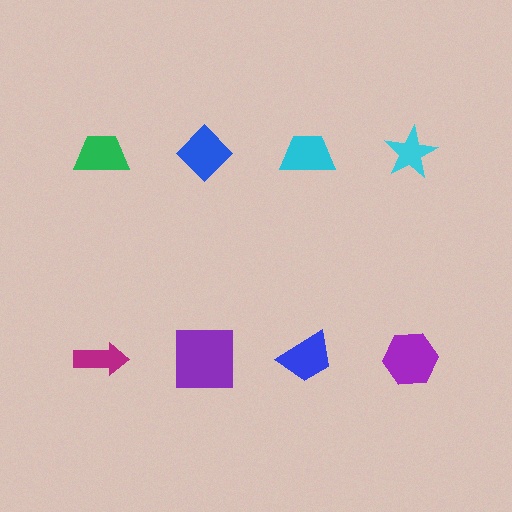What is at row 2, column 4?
A purple hexagon.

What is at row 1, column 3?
A cyan trapezoid.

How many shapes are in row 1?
4 shapes.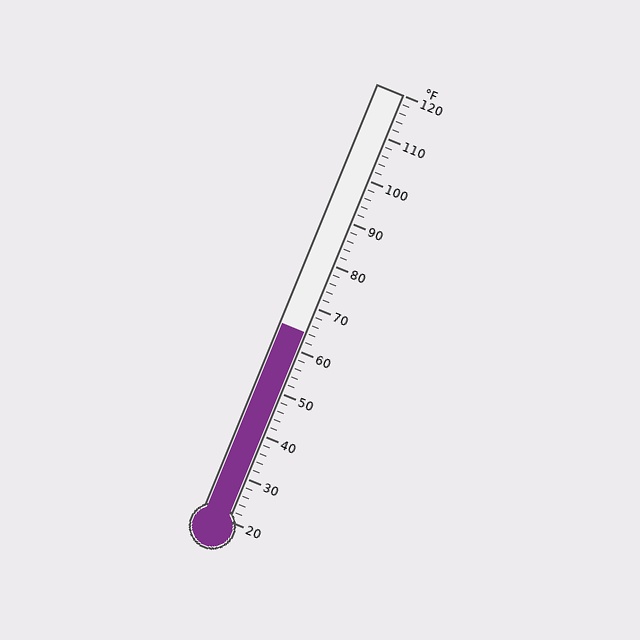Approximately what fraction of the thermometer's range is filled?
The thermometer is filled to approximately 45% of its range.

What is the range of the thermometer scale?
The thermometer scale ranges from 20°F to 120°F.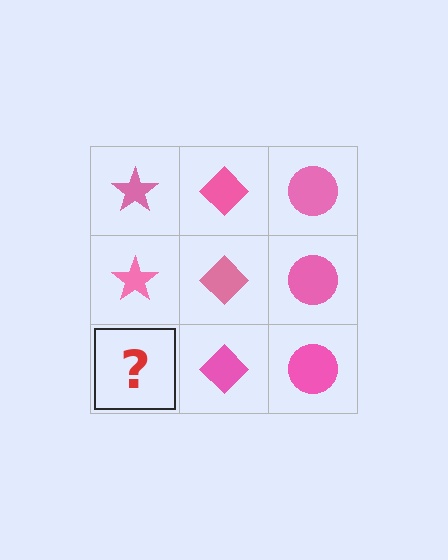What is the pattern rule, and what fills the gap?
The rule is that each column has a consistent shape. The gap should be filled with a pink star.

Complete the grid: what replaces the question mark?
The question mark should be replaced with a pink star.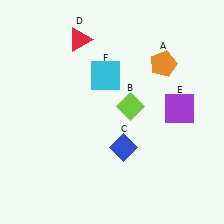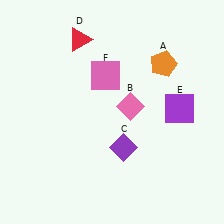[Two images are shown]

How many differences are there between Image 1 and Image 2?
There are 3 differences between the two images.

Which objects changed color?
B changed from lime to pink. C changed from blue to purple. F changed from cyan to pink.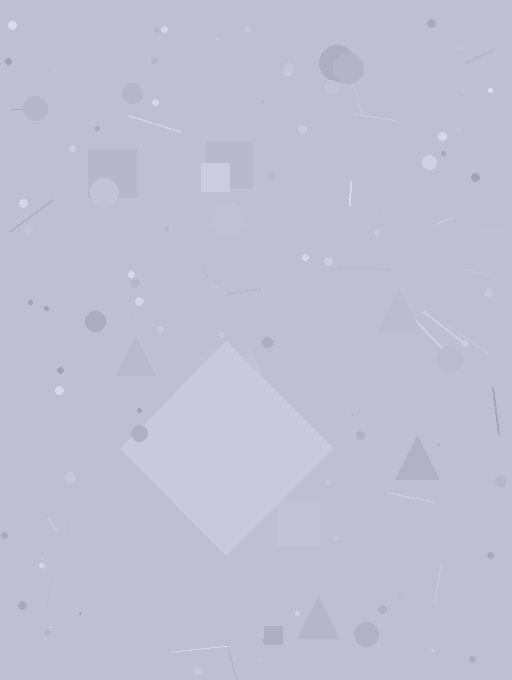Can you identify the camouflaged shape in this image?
The camouflaged shape is a diamond.